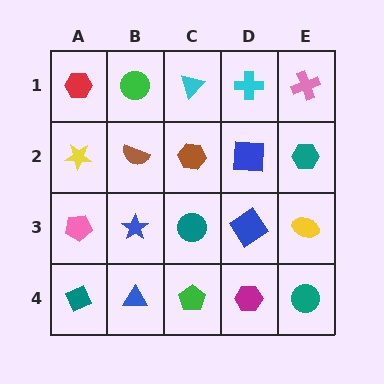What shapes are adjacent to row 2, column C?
A cyan triangle (row 1, column C), a teal circle (row 3, column C), a brown semicircle (row 2, column B), a blue square (row 2, column D).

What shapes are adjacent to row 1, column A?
A yellow star (row 2, column A), a green circle (row 1, column B).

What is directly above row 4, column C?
A teal circle.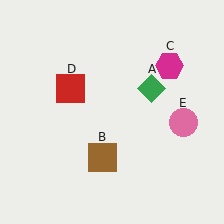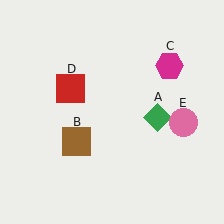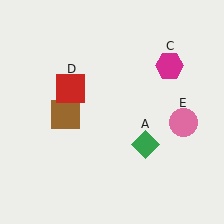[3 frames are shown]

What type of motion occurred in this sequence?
The green diamond (object A), brown square (object B) rotated clockwise around the center of the scene.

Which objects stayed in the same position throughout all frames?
Magenta hexagon (object C) and red square (object D) and pink circle (object E) remained stationary.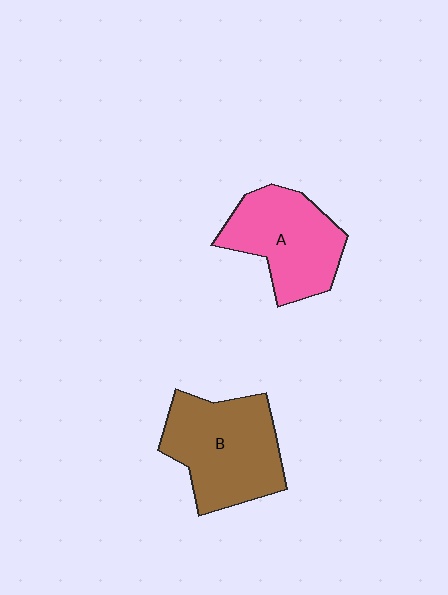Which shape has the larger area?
Shape B (brown).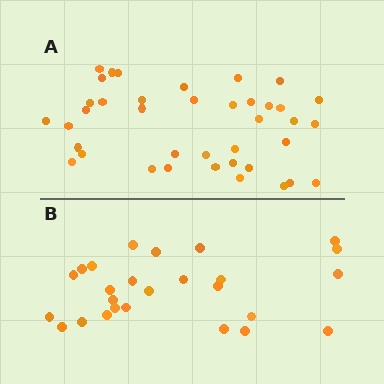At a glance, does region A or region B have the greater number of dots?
Region A (the top region) has more dots.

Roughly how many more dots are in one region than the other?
Region A has approximately 15 more dots than region B.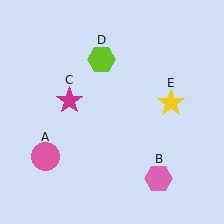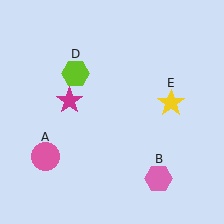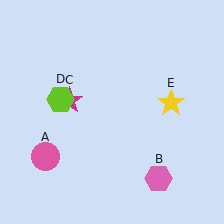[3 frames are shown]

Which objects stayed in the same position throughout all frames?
Pink circle (object A) and pink hexagon (object B) and magenta star (object C) and yellow star (object E) remained stationary.